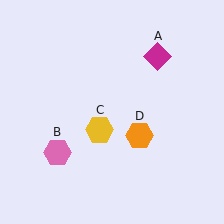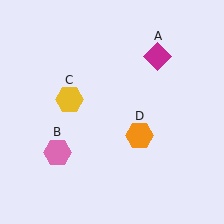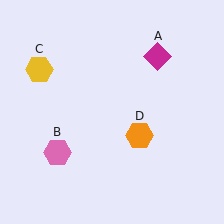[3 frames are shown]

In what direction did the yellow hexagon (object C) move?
The yellow hexagon (object C) moved up and to the left.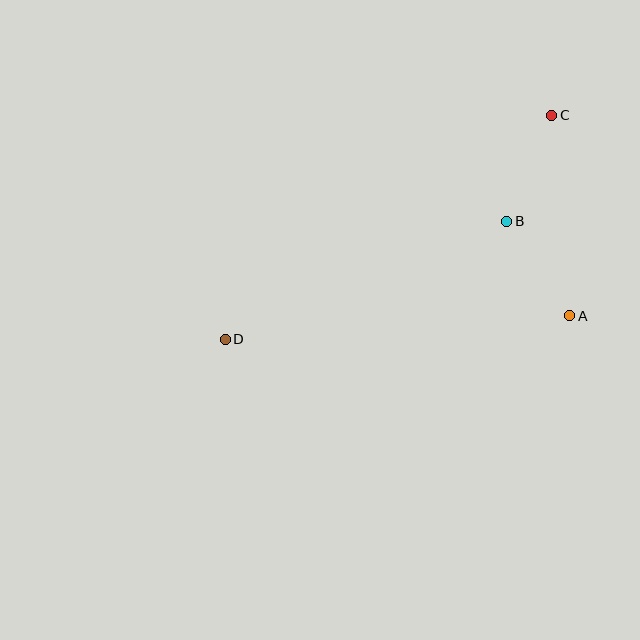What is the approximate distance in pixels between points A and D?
The distance between A and D is approximately 345 pixels.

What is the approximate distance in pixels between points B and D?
The distance between B and D is approximately 305 pixels.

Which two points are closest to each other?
Points A and B are closest to each other.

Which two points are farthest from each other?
Points C and D are farthest from each other.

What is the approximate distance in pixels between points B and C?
The distance between B and C is approximately 115 pixels.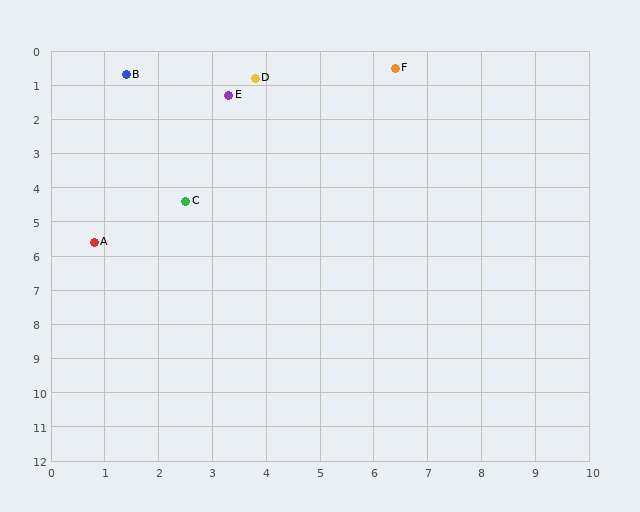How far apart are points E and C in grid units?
Points E and C are about 3.2 grid units apart.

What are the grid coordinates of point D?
Point D is at approximately (3.8, 0.8).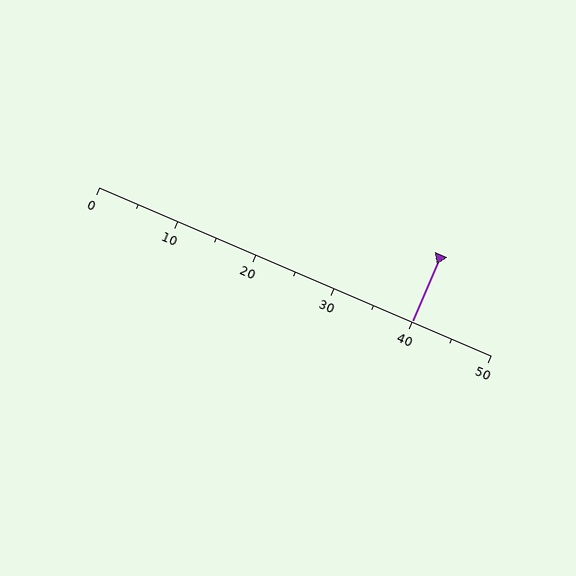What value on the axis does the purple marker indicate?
The marker indicates approximately 40.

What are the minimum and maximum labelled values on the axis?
The axis runs from 0 to 50.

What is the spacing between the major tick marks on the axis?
The major ticks are spaced 10 apart.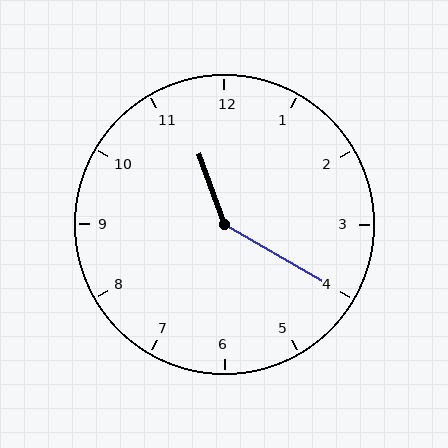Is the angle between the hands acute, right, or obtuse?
It is obtuse.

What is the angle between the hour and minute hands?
Approximately 140 degrees.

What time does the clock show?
11:20.